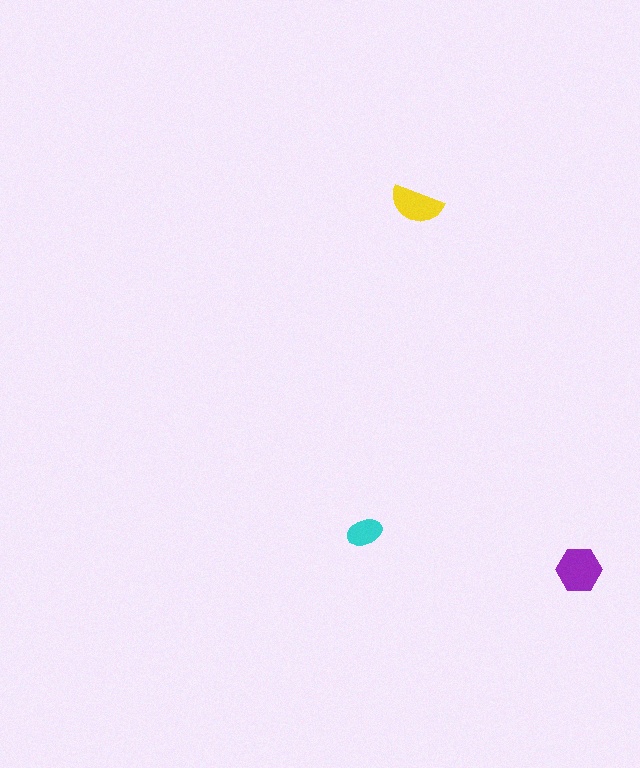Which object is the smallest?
The cyan ellipse.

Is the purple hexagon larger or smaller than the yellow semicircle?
Larger.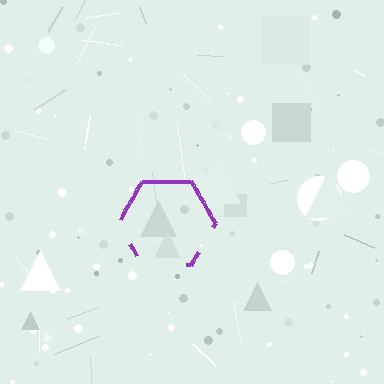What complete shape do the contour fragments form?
The contour fragments form a hexagon.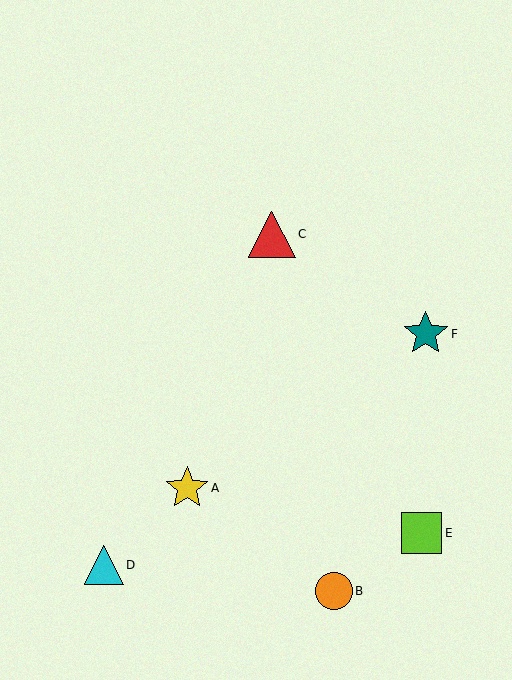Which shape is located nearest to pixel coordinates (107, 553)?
The cyan triangle (labeled D) at (104, 565) is nearest to that location.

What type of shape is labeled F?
Shape F is a teal star.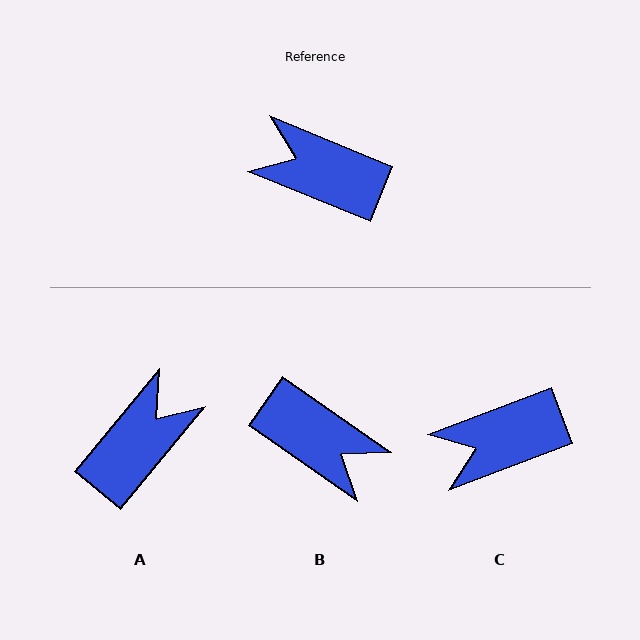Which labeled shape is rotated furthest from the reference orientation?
B, about 167 degrees away.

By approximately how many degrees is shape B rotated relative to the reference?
Approximately 167 degrees counter-clockwise.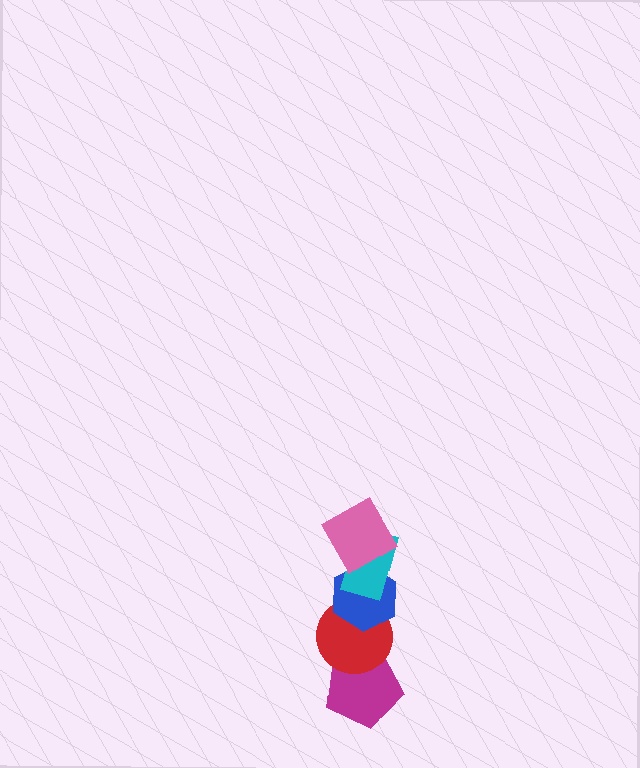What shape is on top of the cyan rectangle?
The pink square is on top of the cyan rectangle.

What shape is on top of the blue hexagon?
The cyan rectangle is on top of the blue hexagon.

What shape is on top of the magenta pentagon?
The red circle is on top of the magenta pentagon.